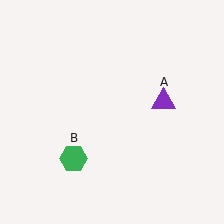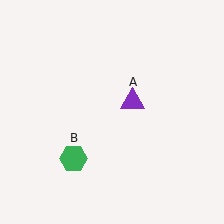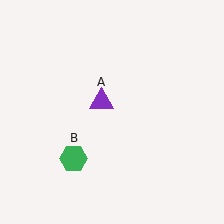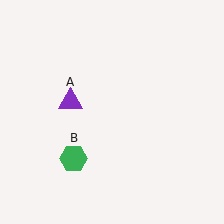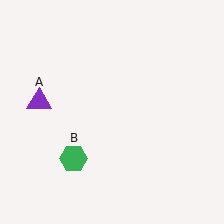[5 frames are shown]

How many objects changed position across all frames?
1 object changed position: purple triangle (object A).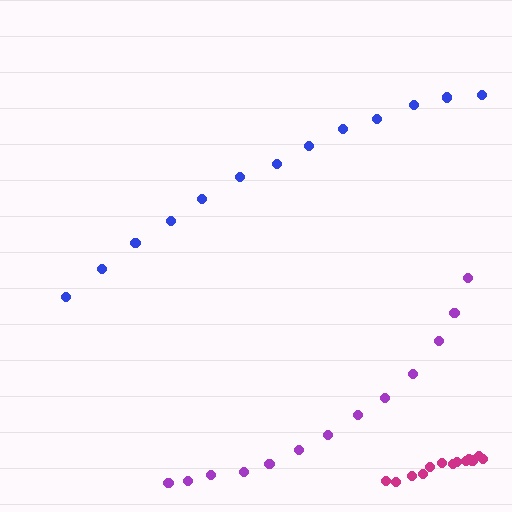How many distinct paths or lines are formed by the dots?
There are 3 distinct paths.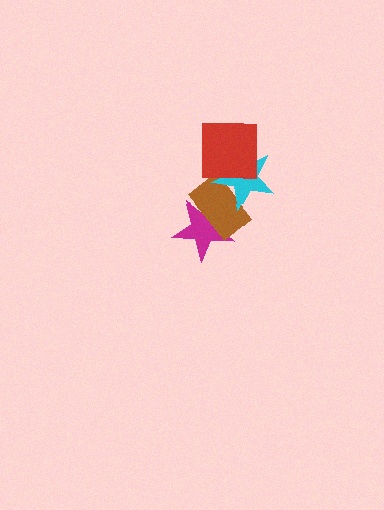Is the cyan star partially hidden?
Yes, it is partially covered by another shape.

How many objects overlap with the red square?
1 object overlaps with the red square.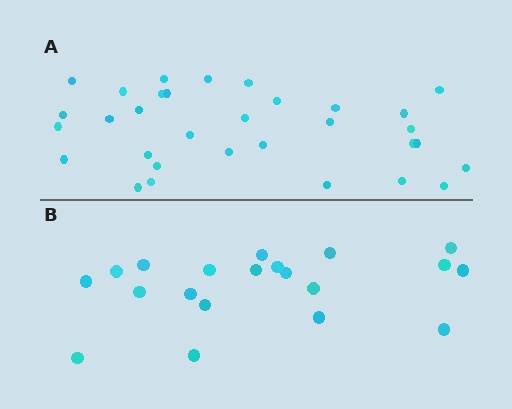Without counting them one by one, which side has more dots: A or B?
Region A (the top region) has more dots.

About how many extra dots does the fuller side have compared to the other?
Region A has roughly 12 or so more dots than region B.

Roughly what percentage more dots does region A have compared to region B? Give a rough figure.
About 60% more.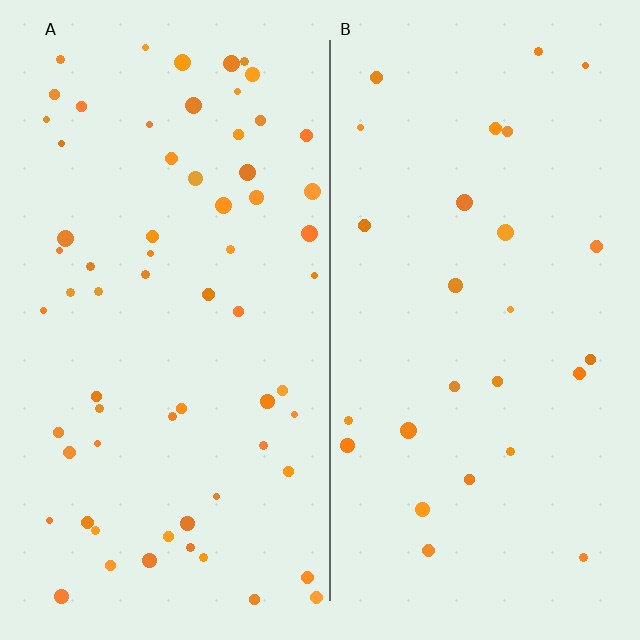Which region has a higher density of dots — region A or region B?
A (the left).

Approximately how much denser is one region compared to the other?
Approximately 2.3× — region A over region B.